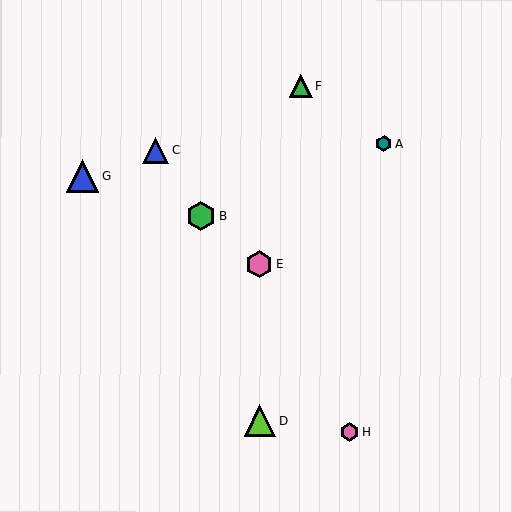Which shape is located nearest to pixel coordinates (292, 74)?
The green triangle (labeled F) at (301, 86) is nearest to that location.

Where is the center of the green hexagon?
The center of the green hexagon is at (201, 216).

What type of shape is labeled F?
Shape F is a green triangle.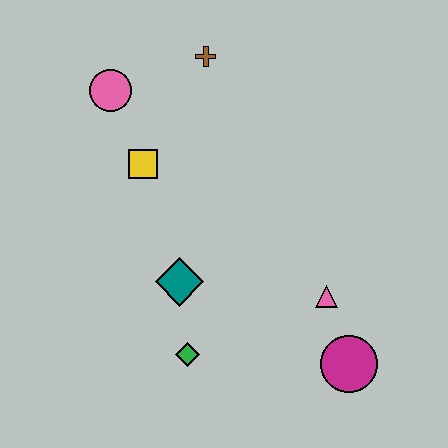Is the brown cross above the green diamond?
Yes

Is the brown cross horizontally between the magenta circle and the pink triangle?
No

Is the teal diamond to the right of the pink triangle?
No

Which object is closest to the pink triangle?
The magenta circle is closest to the pink triangle.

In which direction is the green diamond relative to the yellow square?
The green diamond is below the yellow square.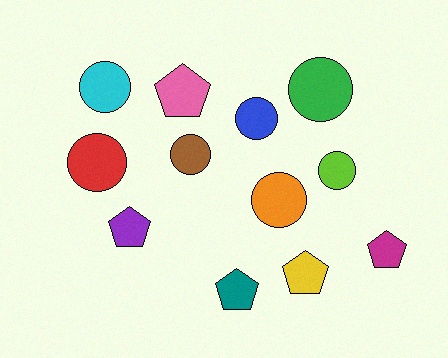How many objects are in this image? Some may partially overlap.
There are 12 objects.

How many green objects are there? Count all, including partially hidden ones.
There is 1 green object.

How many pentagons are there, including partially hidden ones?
There are 5 pentagons.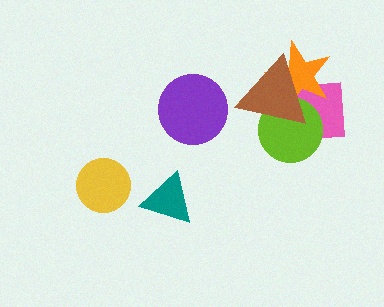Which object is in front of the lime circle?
The brown triangle is in front of the lime circle.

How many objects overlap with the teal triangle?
0 objects overlap with the teal triangle.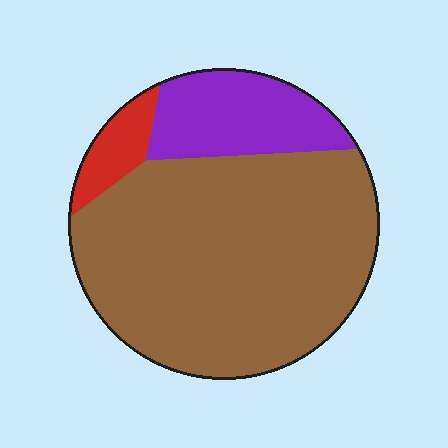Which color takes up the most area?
Brown, at roughly 75%.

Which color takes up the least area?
Red, at roughly 5%.